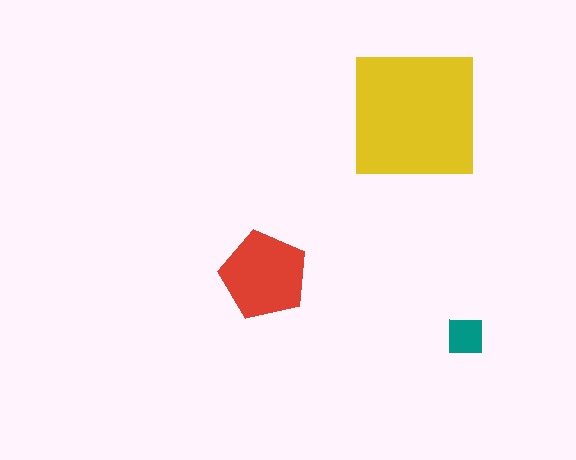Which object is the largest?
The yellow square.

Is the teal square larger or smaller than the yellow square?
Smaller.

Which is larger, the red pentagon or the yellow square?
The yellow square.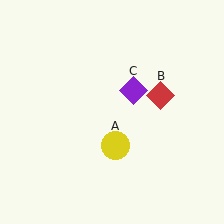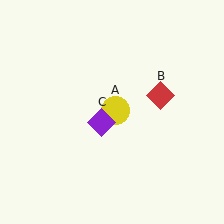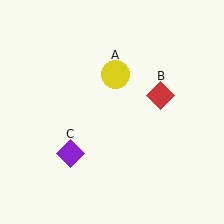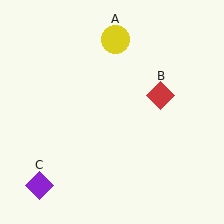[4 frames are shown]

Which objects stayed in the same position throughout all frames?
Red diamond (object B) remained stationary.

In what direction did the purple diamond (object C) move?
The purple diamond (object C) moved down and to the left.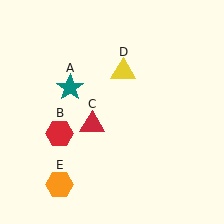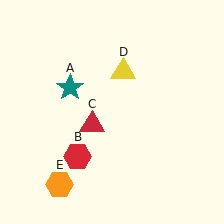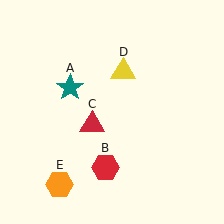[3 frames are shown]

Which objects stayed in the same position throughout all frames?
Teal star (object A) and red triangle (object C) and yellow triangle (object D) and orange hexagon (object E) remained stationary.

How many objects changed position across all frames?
1 object changed position: red hexagon (object B).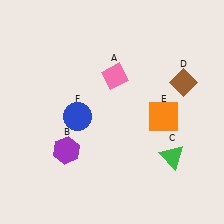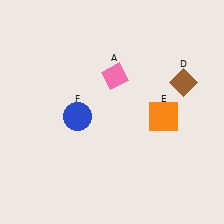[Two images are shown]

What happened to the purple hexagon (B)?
The purple hexagon (B) was removed in Image 2. It was in the bottom-left area of Image 1.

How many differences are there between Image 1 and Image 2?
There are 2 differences between the two images.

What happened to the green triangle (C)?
The green triangle (C) was removed in Image 2. It was in the bottom-right area of Image 1.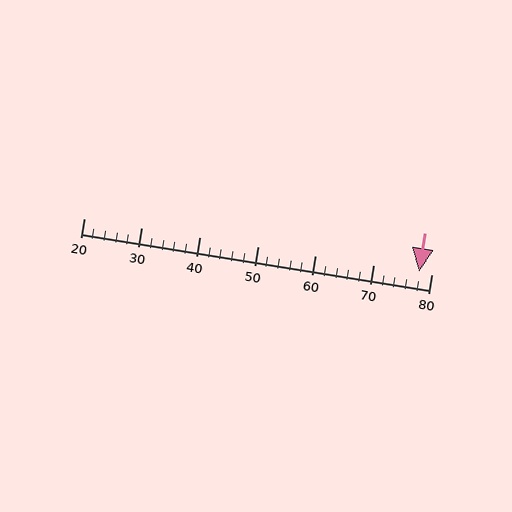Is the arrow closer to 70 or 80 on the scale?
The arrow is closer to 80.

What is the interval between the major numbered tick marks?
The major tick marks are spaced 10 units apart.